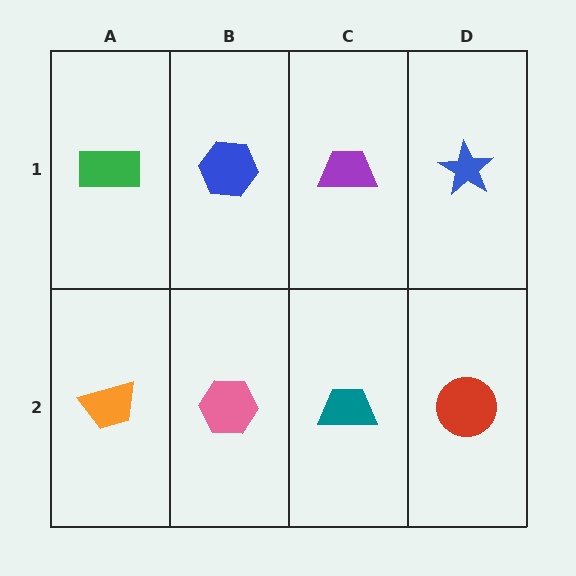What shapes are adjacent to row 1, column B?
A pink hexagon (row 2, column B), a green rectangle (row 1, column A), a purple trapezoid (row 1, column C).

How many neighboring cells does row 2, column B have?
3.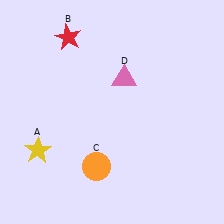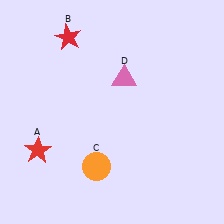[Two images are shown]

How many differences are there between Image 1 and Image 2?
There is 1 difference between the two images.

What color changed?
The star (A) changed from yellow in Image 1 to red in Image 2.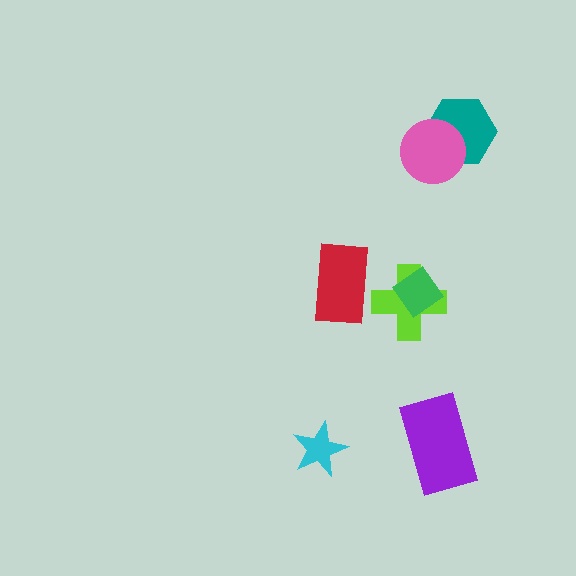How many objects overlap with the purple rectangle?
0 objects overlap with the purple rectangle.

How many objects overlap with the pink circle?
1 object overlaps with the pink circle.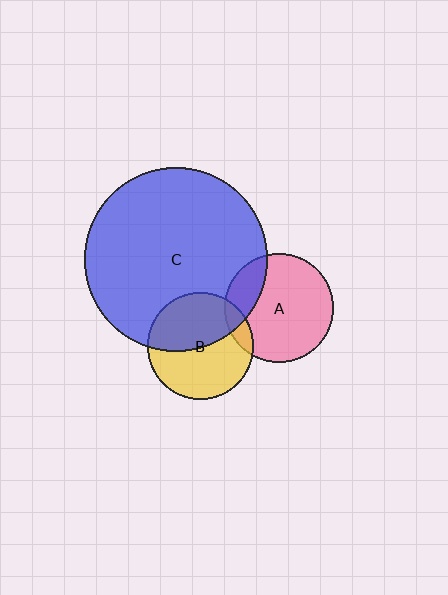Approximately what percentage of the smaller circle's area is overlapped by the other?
Approximately 45%.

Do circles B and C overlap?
Yes.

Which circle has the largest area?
Circle C (blue).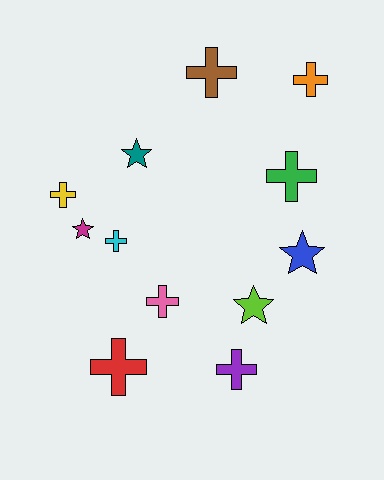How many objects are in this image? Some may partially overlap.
There are 12 objects.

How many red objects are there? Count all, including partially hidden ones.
There is 1 red object.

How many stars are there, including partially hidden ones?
There are 4 stars.